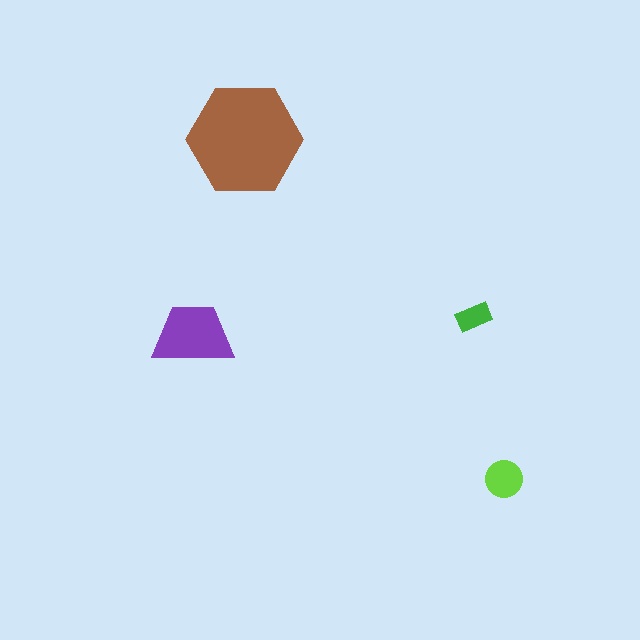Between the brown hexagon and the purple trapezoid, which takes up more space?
The brown hexagon.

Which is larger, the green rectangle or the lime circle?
The lime circle.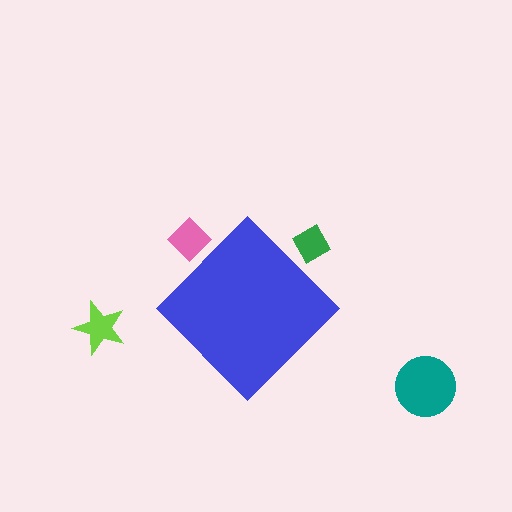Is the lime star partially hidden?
No, the lime star is fully visible.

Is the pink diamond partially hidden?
Yes, the pink diamond is partially hidden behind the blue diamond.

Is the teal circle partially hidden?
No, the teal circle is fully visible.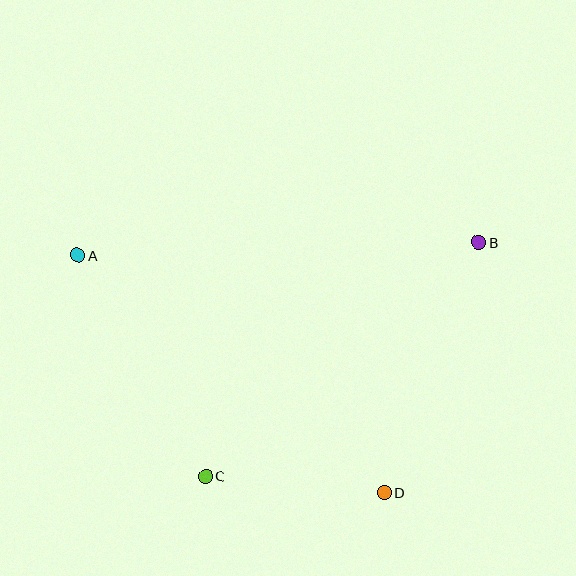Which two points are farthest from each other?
Points A and B are farthest from each other.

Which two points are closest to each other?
Points C and D are closest to each other.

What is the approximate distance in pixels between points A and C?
The distance between A and C is approximately 255 pixels.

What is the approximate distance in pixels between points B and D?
The distance between B and D is approximately 267 pixels.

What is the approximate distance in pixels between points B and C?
The distance between B and C is approximately 359 pixels.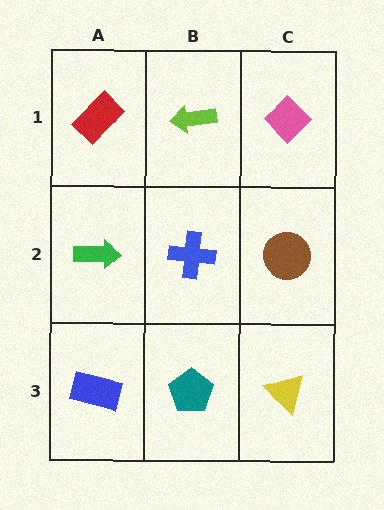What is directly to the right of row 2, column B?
A brown circle.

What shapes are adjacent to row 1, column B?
A blue cross (row 2, column B), a red rectangle (row 1, column A), a pink diamond (row 1, column C).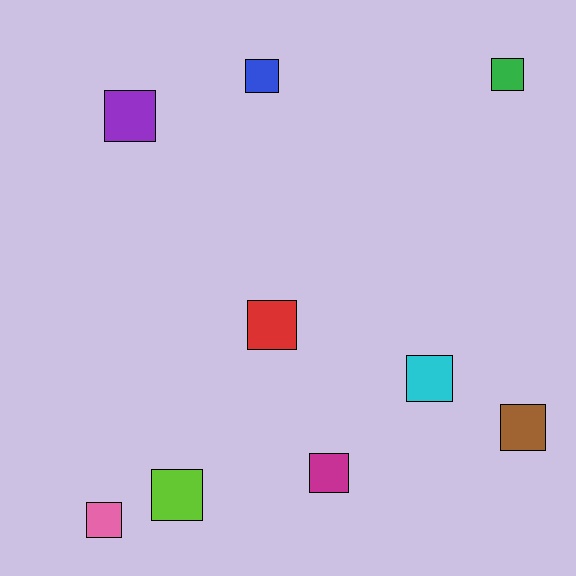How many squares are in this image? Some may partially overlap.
There are 9 squares.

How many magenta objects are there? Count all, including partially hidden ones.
There is 1 magenta object.